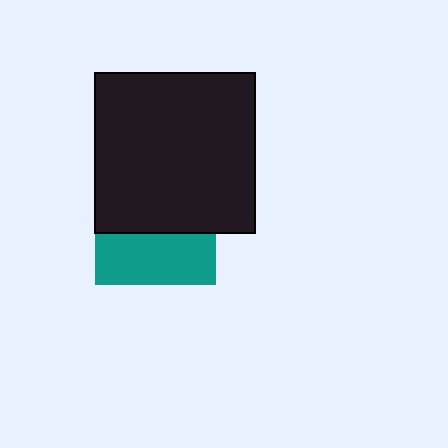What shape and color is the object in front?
The object in front is a black square.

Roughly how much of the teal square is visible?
A small part of it is visible (roughly 43%).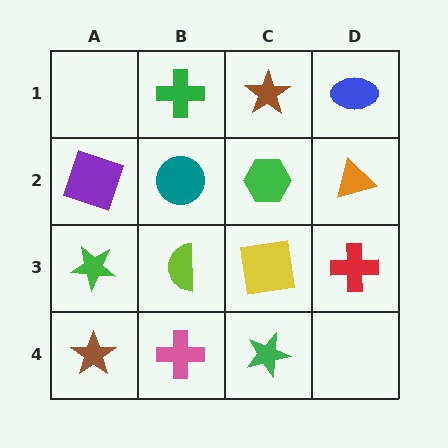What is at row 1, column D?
A blue ellipse.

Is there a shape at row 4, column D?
No, that cell is empty.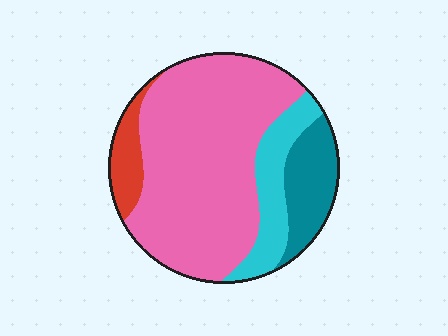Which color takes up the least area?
Red, at roughly 10%.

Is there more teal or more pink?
Pink.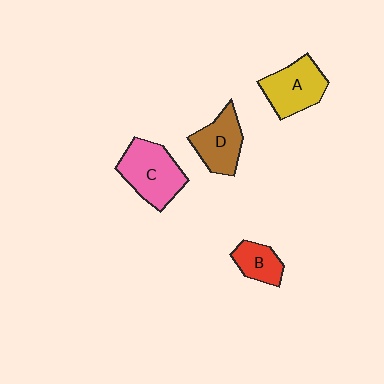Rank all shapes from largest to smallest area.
From largest to smallest: C (pink), A (yellow), D (brown), B (red).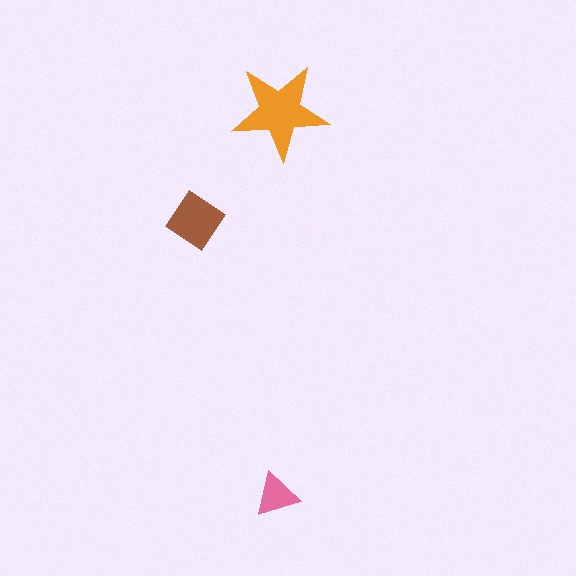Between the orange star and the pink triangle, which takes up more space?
The orange star.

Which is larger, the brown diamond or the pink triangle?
The brown diamond.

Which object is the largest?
The orange star.